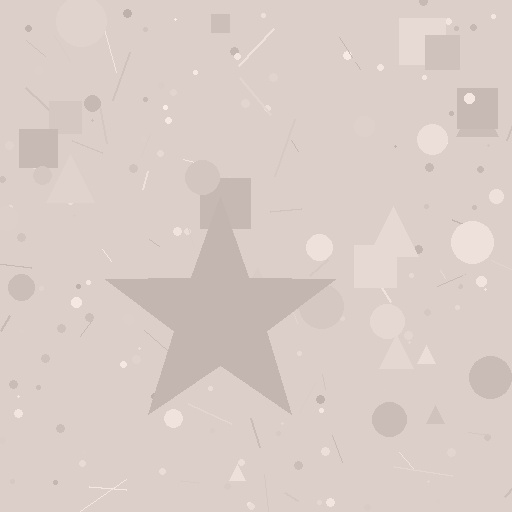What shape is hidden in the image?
A star is hidden in the image.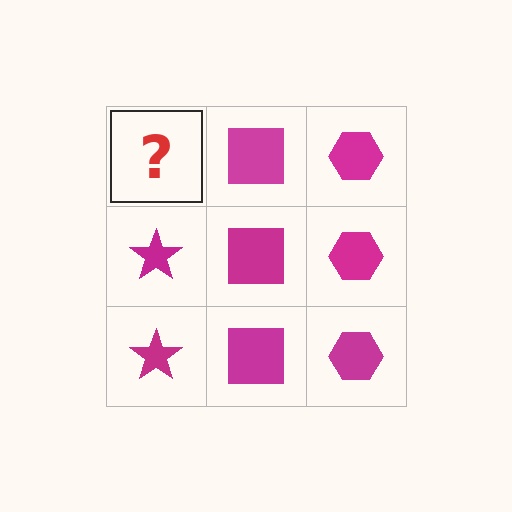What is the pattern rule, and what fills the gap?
The rule is that each column has a consistent shape. The gap should be filled with a magenta star.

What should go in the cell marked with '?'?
The missing cell should contain a magenta star.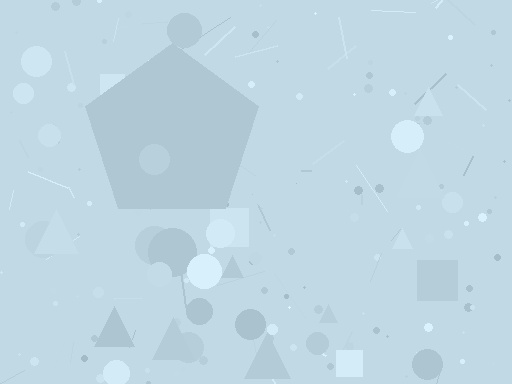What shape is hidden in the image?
A pentagon is hidden in the image.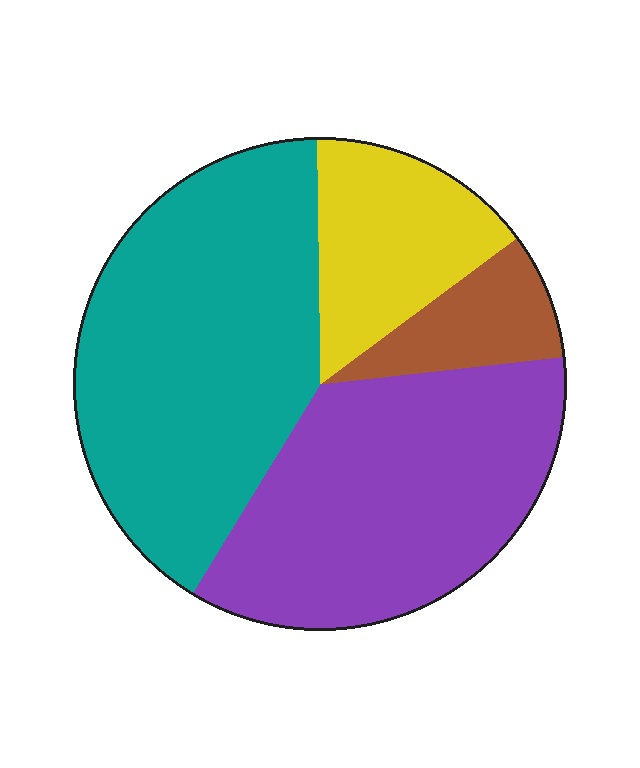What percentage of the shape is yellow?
Yellow covers 15% of the shape.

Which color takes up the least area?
Brown, at roughly 10%.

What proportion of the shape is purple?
Purple covers about 35% of the shape.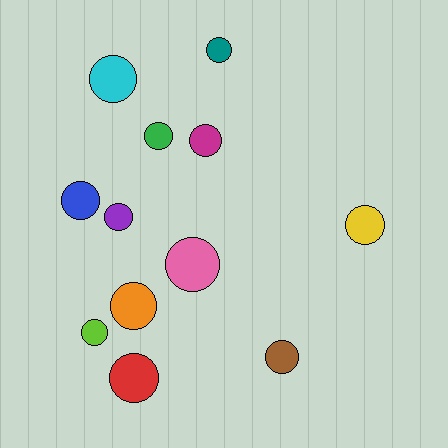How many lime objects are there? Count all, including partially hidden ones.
There is 1 lime object.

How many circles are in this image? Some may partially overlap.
There are 12 circles.